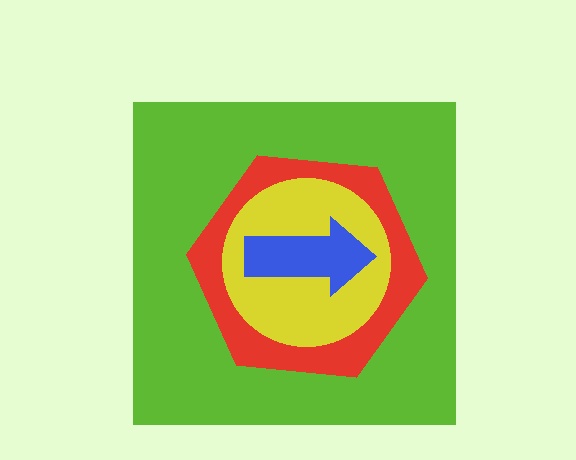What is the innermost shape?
The blue arrow.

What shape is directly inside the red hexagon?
The yellow circle.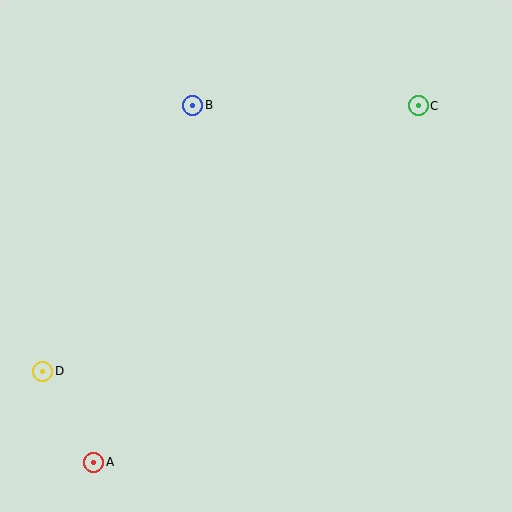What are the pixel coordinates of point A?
Point A is at (94, 462).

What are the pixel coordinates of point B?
Point B is at (193, 105).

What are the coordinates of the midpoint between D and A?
The midpoint between D and A is at (68, 417).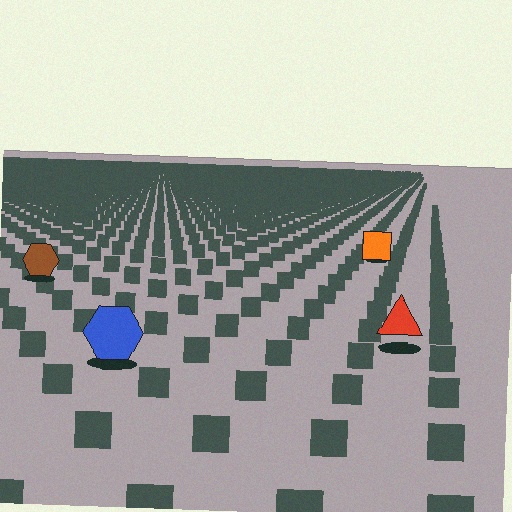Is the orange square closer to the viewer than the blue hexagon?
No. The blue hexagon is closer — you can tell from the texture gradient: the ground texture is coarser near it.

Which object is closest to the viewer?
The blue hexagon is closest. The texture marks near it are larger and more spread out.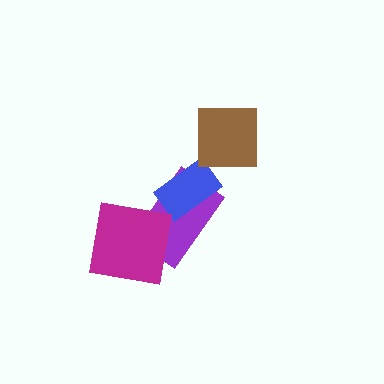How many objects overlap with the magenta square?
1 object overlaps with the magenta square.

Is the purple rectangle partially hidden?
Yes, it is partially covered by another shape.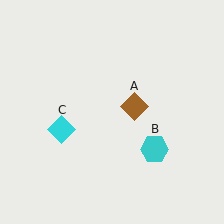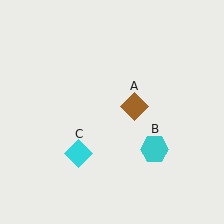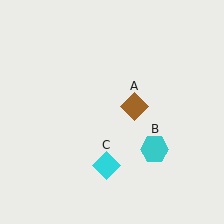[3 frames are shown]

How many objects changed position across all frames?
1 object changed position: cyan diamond (object C).